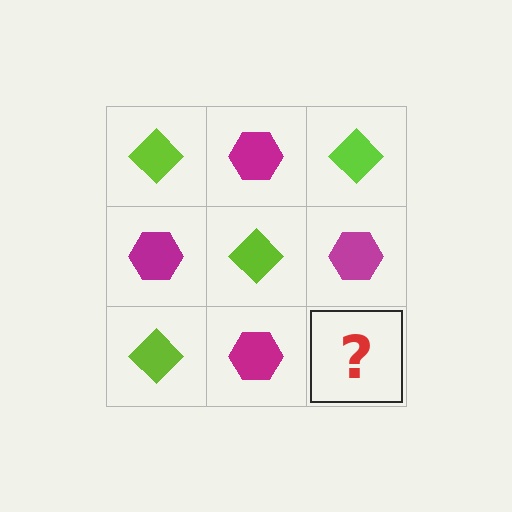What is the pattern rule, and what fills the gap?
The rule is that it alternates lime diamond and magenta hexagon in a checkerboard pattern. The gap should be filled with a lime diamond.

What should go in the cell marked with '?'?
The missing cell should contain a lime diamond.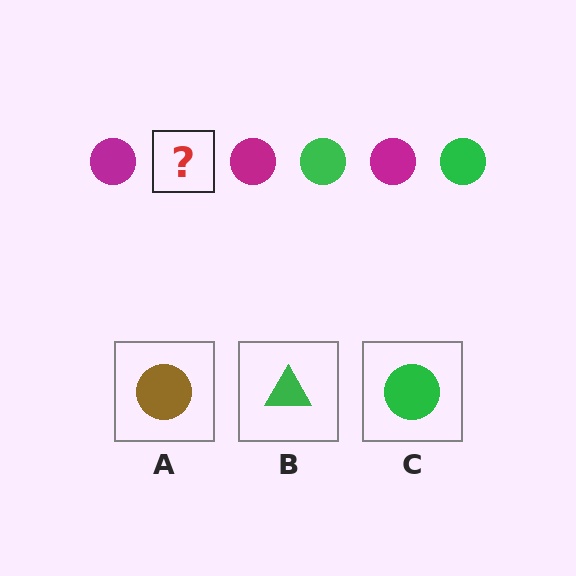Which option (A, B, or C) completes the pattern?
C.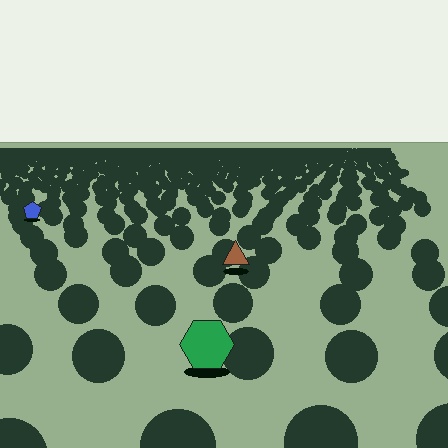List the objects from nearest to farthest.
From nearest to farthest: the green hexagon, the brown triangle, the blue pentagon.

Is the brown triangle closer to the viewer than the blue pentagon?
Yes. The brown triangle is closer — you can tell from the texture gradient: the ground texture is coarser near it.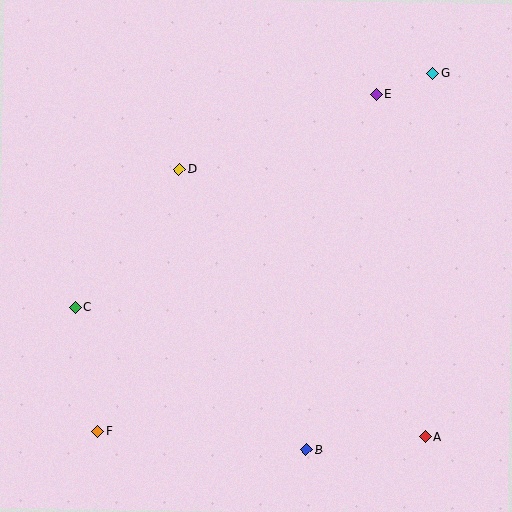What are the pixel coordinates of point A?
Point A is at (425, 437).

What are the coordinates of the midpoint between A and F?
The midpoint between A and F is at (261, 434).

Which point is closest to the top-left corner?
Point D is closest to the top-left corner.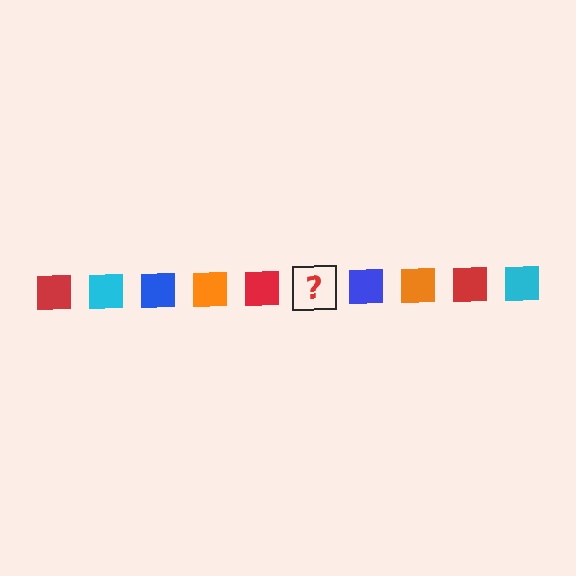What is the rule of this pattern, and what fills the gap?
The rule is that the pattern cycles through red, cyan, blue, orange squares. The gap should be filled with a cyan square.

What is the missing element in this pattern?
The missing element is a cyan square.